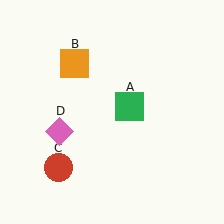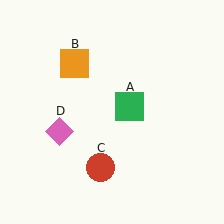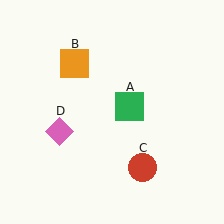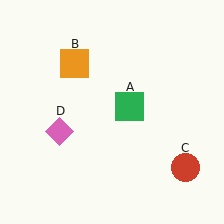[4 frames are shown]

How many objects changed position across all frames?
1 object changed position: red circle (object C).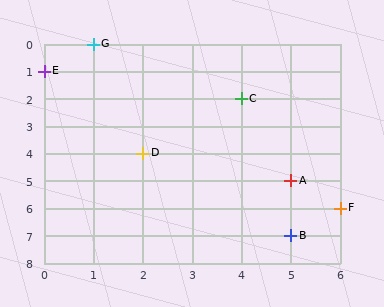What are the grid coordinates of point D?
Point D is at grid coordinates (2, 4).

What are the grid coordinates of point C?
Point C is at grid coordinates (4, 2).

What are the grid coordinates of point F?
Point F is at grid coordinates (6, 6).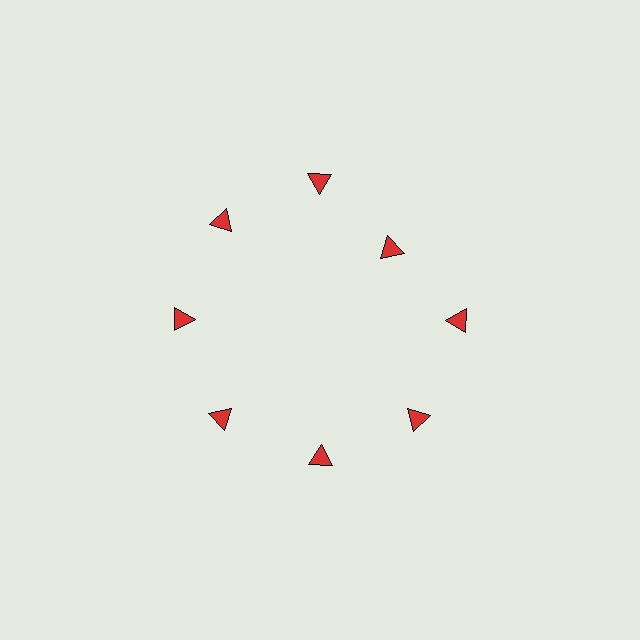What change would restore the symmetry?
The symmetry would be restored by moving it outward, back onto the ring so that all 8 triangles sit at equal angles and equal distance from the center.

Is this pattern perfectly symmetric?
No. The 8 red triangles are arranged in a ring, but one element near the 2 o'clock position is pulled inward toward the center, breaking the 8-fold rotational symmetry.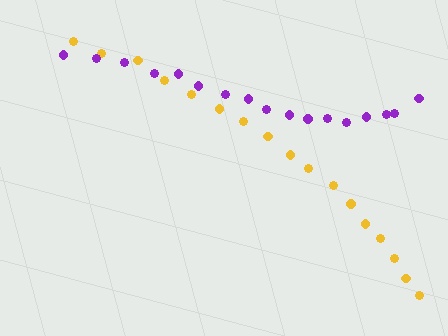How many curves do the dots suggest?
There are 2 distinct paths.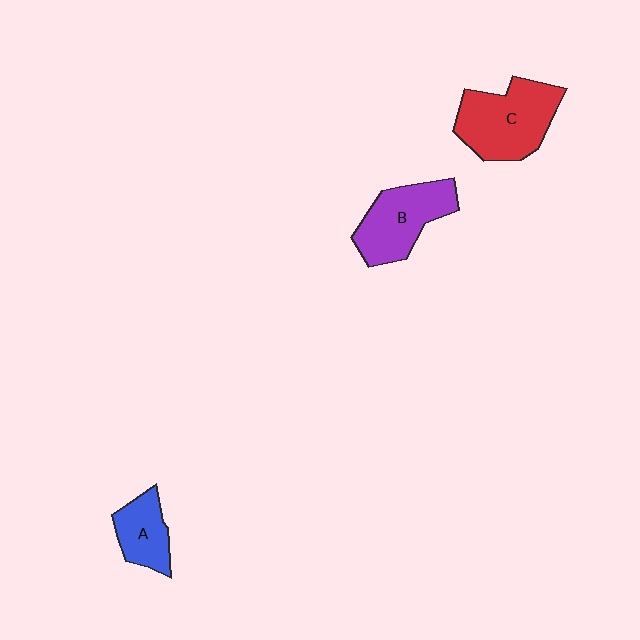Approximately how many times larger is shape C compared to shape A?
Approximately 1.9 times.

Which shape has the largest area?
Shape C (red).